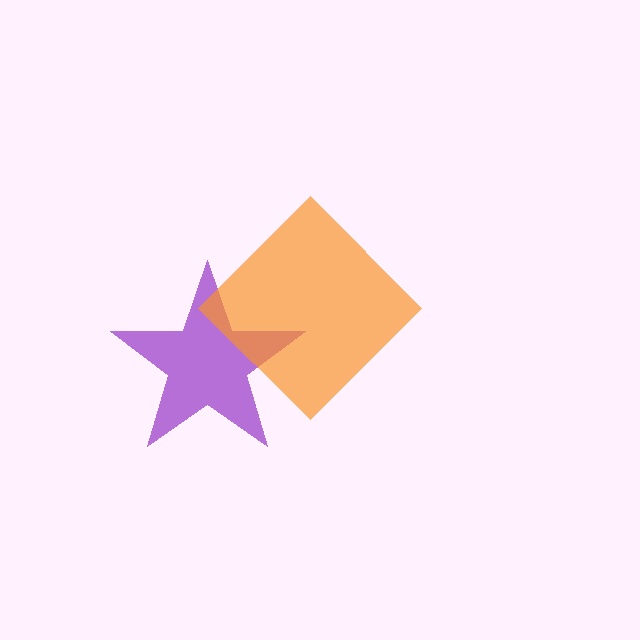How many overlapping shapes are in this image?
There are 2 overlapping shapes in the image.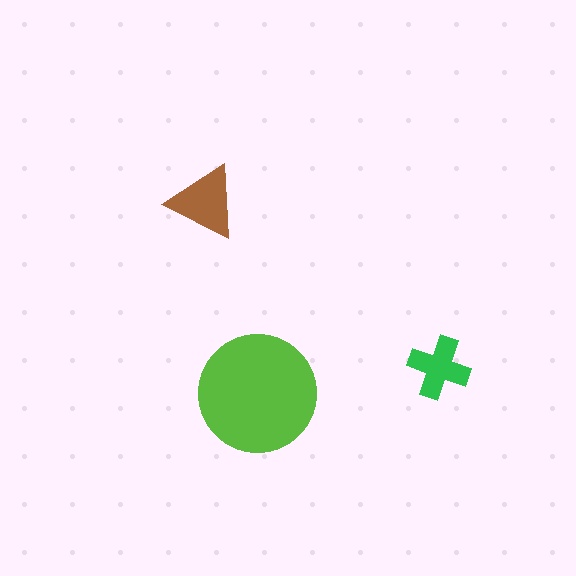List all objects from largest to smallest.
The lime circle, the brown triangle, the green cross.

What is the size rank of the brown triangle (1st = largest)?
2nd.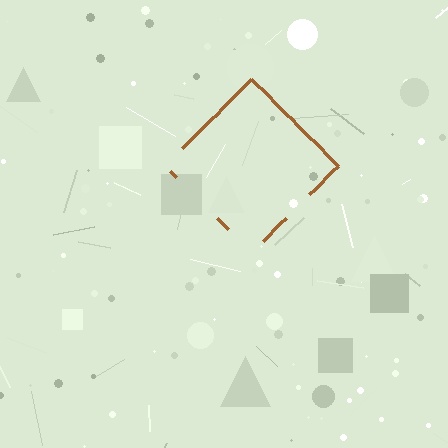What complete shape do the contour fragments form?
The contour fragments form a diamond.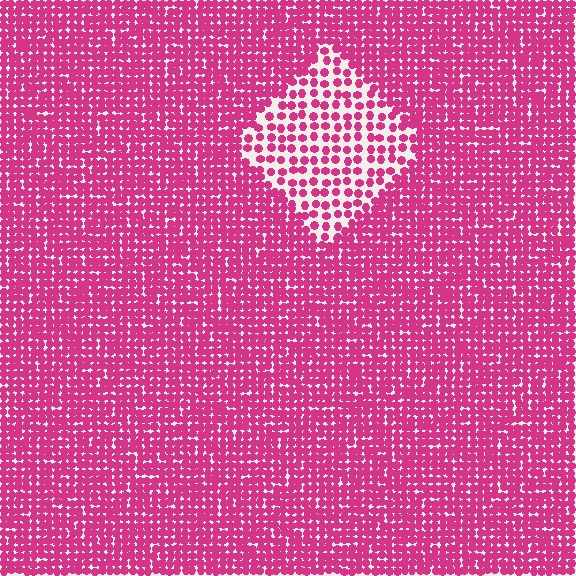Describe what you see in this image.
The image contains small magenta elements arranged at two different densities. A diamond-shaped region is visible where the elements are less densely packed than the surrounding area.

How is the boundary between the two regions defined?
The boundary is defined by a change in element density (approximately 2.1x ratio). All elements are the same color, size, and shape.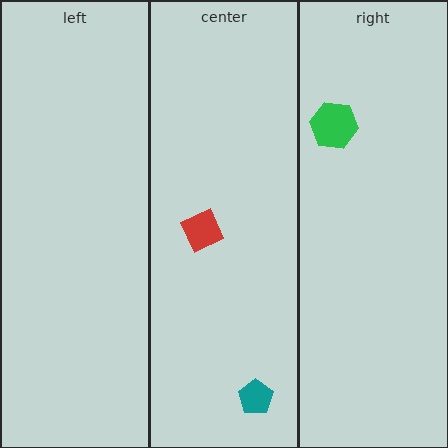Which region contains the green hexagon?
The right region.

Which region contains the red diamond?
The center region.